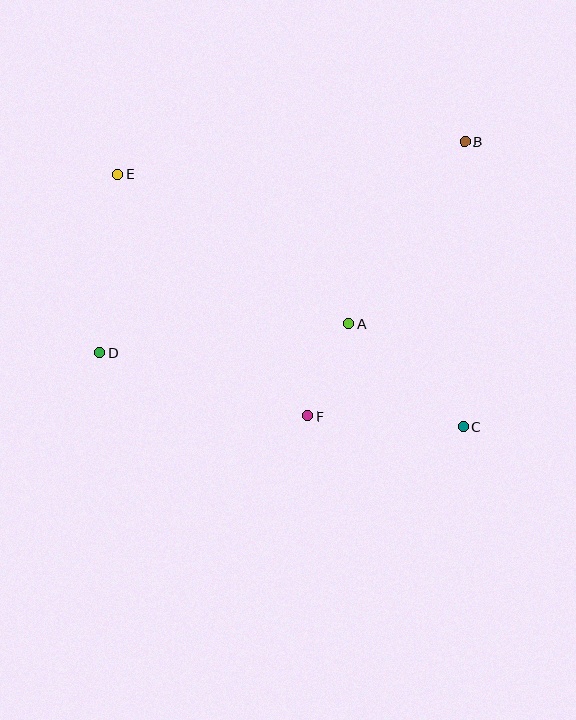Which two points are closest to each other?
Points A and F are closest to each other.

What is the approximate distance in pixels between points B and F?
The distance between B and F is approximately 316 pixels.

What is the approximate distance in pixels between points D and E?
The distance between D and E is approximately 179 pixels.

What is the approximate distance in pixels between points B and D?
The distance between B and D is approximately 422 pixels.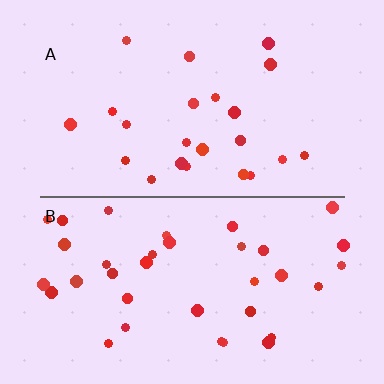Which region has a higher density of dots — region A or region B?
B (the bottom).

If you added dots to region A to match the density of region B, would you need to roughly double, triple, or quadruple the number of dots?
Approximately double.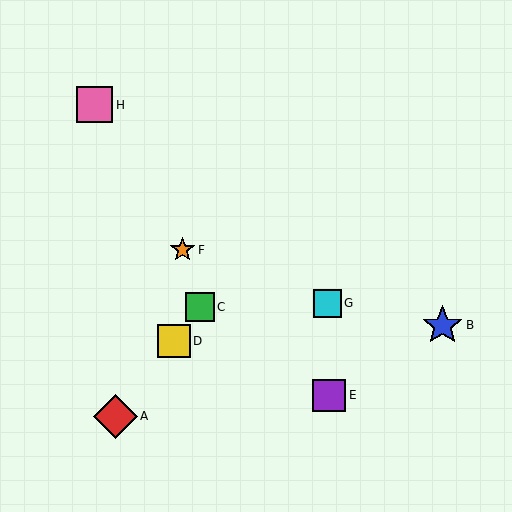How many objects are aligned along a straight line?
3 objects (A, C, D) are aligned along a straight line.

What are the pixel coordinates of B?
Object B is at (443, 325).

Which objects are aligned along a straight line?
Objects A, C, D are aligned along a straight line.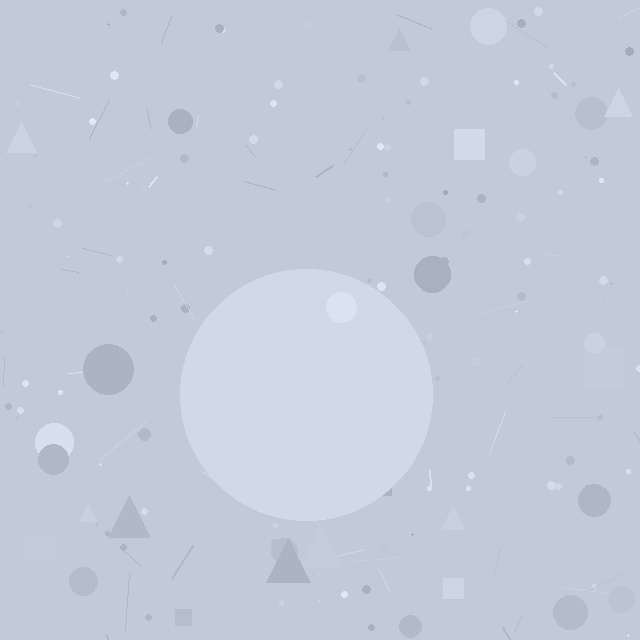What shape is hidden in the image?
A circle is hidden in the image.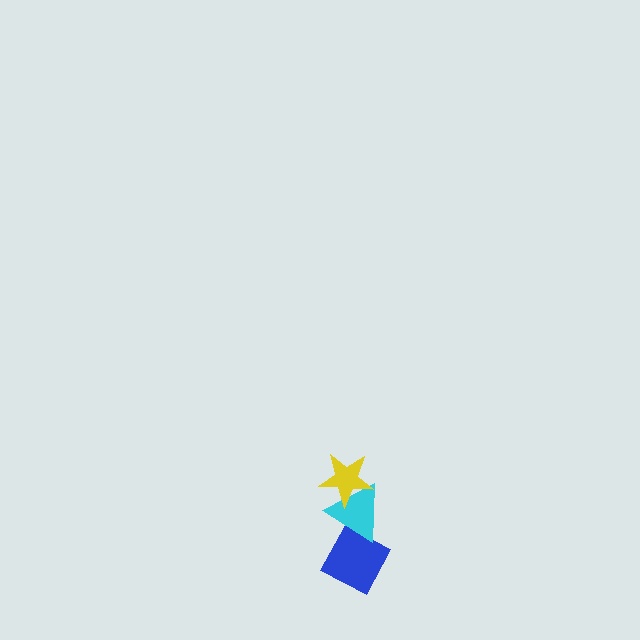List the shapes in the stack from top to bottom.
From top to bottom: the yellow star, the cyan triangle, the blue diamond.